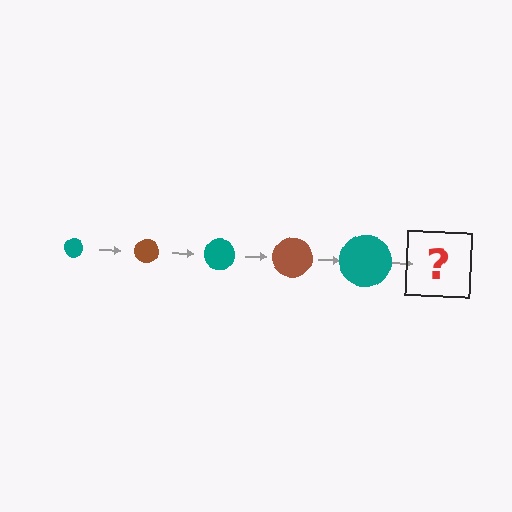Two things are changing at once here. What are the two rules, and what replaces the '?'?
The two rules are that the circle grows larger each step and the color cycles through teal and brown. The '?' should be a brown circle, larger than the previous one.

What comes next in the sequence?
The next element should be a brown circle, larger than the previous one.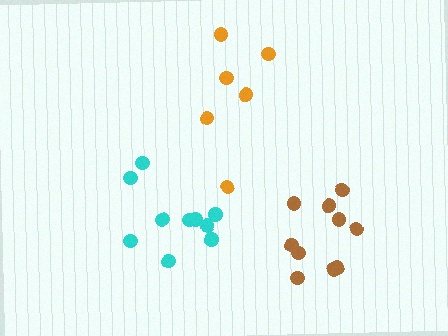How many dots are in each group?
Group 1: 10 dots, Group 2: 10 dots, Group 3: 6 dots (26 total).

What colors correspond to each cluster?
The clusters are colored: brown, cyan, orange.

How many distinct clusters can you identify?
There are 3 distinct clusters.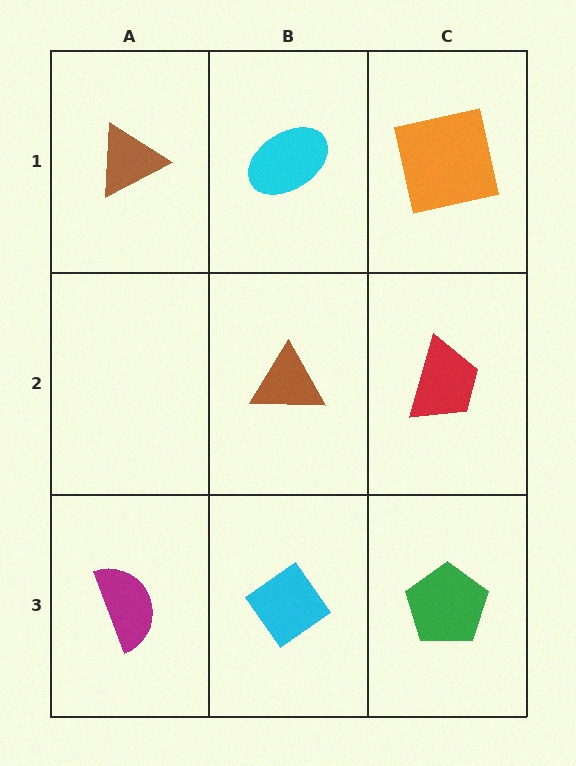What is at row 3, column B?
A cyan diamond.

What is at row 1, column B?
A cyan ellipse.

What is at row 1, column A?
A brown triangle.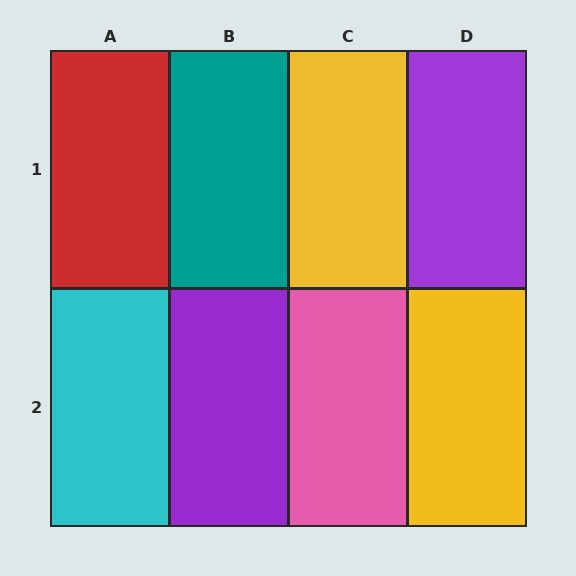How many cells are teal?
1 cell is teal.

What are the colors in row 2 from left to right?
Cyan, purple, pink, yellow.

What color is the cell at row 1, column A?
Red.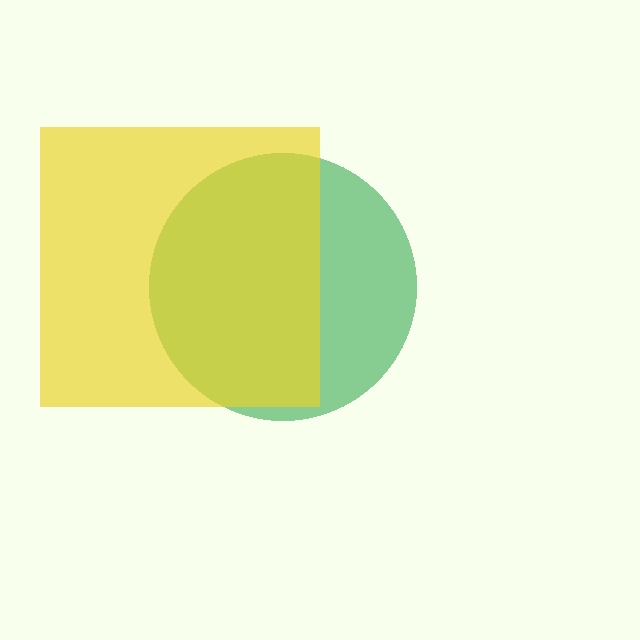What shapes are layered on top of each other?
The layered shapes are: a green circle, a yellow square.